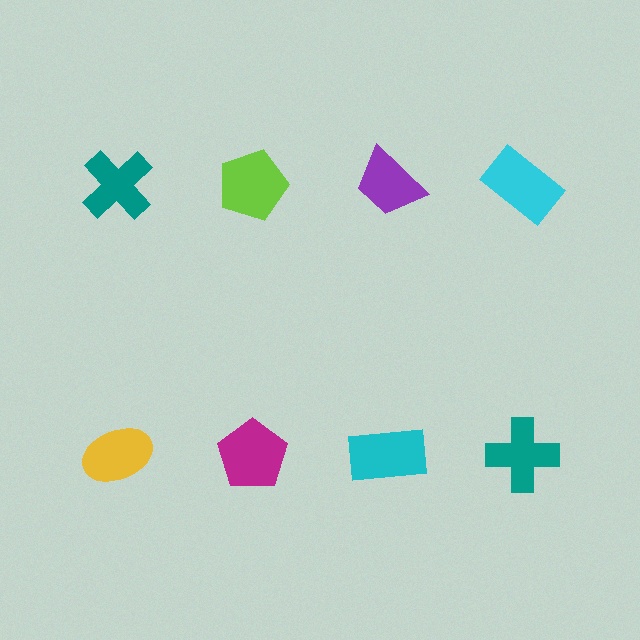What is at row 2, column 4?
A teal cross.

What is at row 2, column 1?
A yellow ellipse.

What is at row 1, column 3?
A purple trapezoid.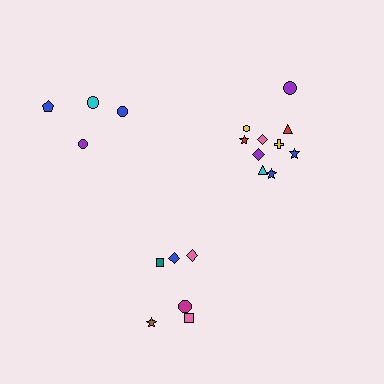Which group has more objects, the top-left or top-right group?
The top-right group.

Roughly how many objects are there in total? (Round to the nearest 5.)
Roughly 20 objects in total.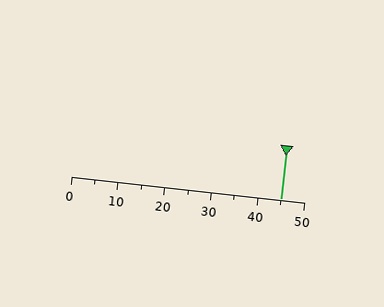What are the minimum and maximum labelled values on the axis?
The axis runs from 0 to 50.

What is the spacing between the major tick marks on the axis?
The major ticks are spaced 10 apart.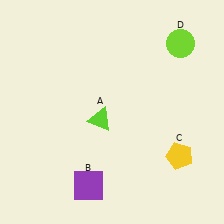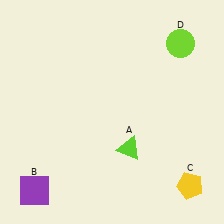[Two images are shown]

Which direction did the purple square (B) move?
The purple square (B) moved left.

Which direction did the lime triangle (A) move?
The lime triangle (A) moved down.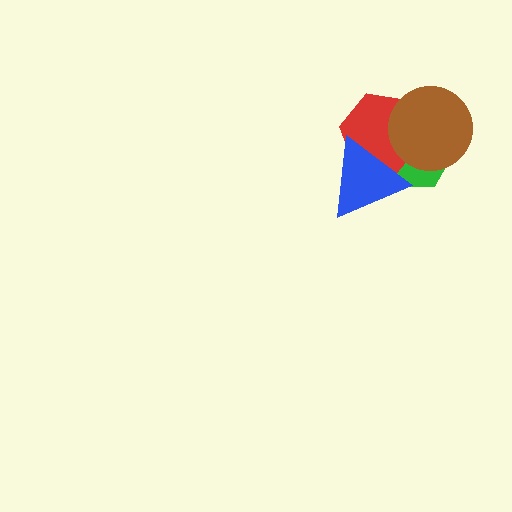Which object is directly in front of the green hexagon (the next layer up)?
The red hexagon is directly in front of the green hexagon.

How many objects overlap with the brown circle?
2 objects overlap with the brown circle.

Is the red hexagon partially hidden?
Yes, it is partially covered by another shape.